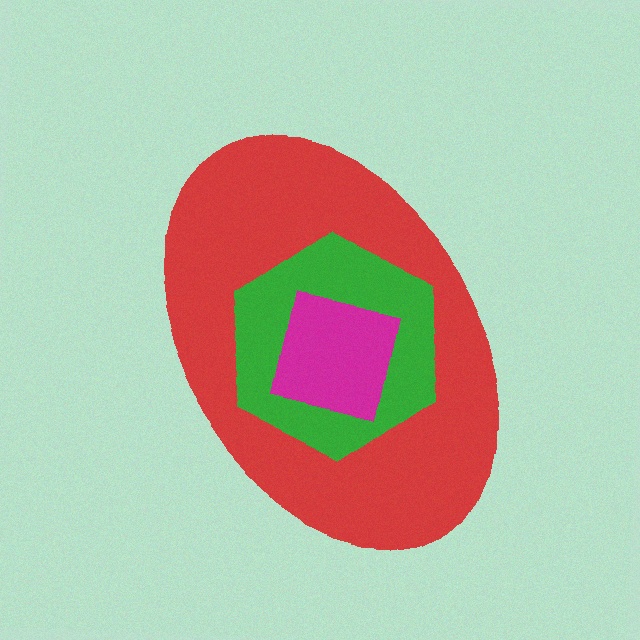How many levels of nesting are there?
3.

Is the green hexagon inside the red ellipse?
Yes.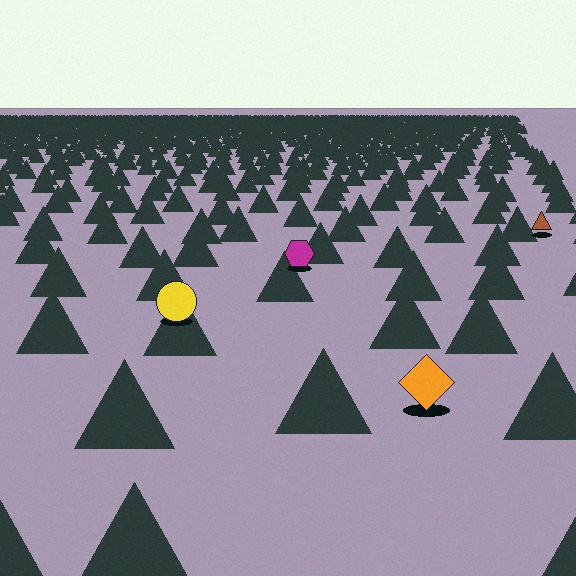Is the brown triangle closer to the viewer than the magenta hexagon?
No. The magenta hexagon is closer — you can tell from the texture gradient: the ground texture is coarser near it.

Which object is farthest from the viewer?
The brown triangle is farthest from the viewer. It appears smaller and the ground texture around it is denser.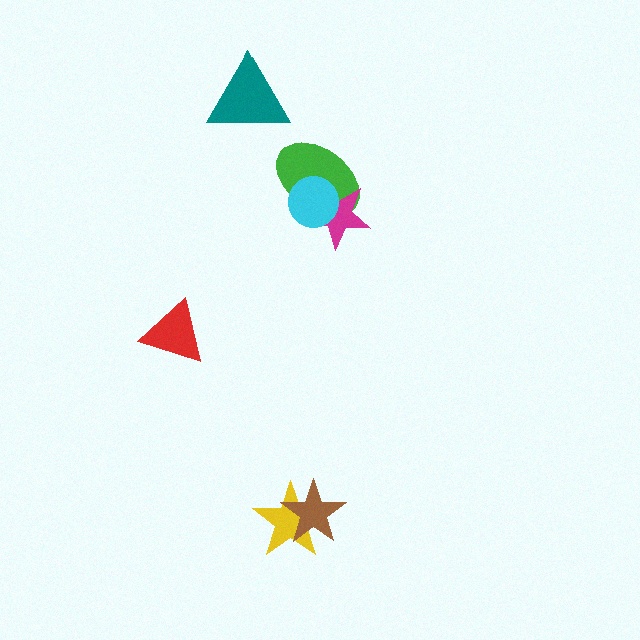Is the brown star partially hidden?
No, no other shape covers it.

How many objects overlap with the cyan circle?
2 objects overlap with the cyan circle.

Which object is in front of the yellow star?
The brown star is in front of the yellow star.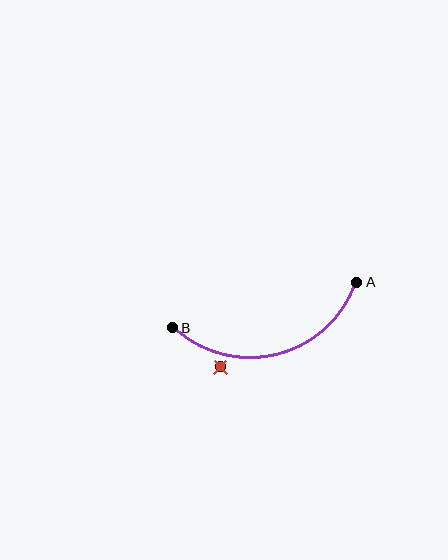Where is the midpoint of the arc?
The arc midpoint is the point on the curve farthest from the straight line joining A and B. It sits below that line.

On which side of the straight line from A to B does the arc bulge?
The arc bulges below the straight line connecting A and B.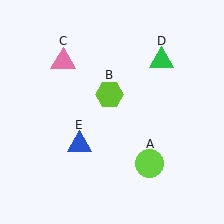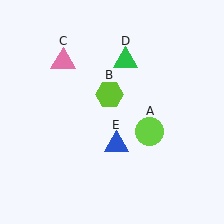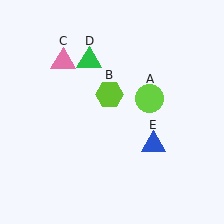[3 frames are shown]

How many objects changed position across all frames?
3 objects changed position: lime circle (object A), green triangle (object D), blue triangle (object E).